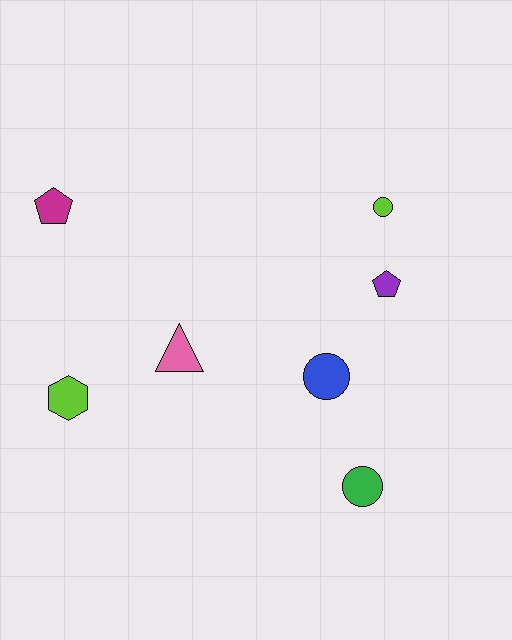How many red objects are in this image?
There are no red objects.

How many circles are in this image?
There are 3 circles.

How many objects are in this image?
There are 7 objects.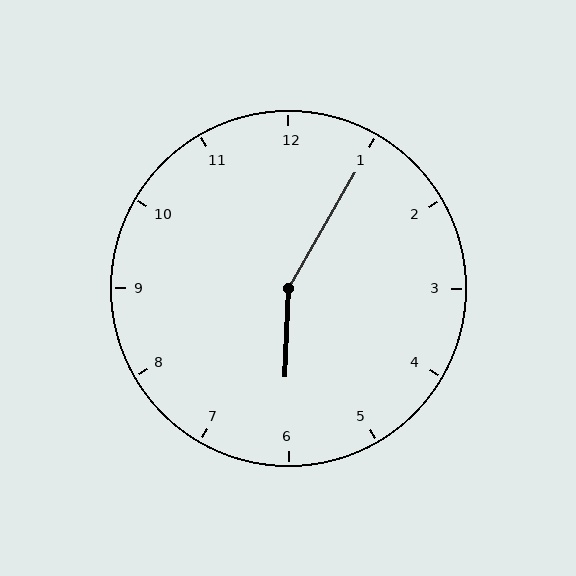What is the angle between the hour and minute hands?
Approximately 152 degrees.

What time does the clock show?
6:05.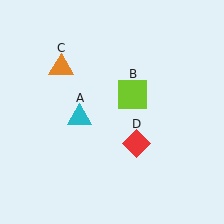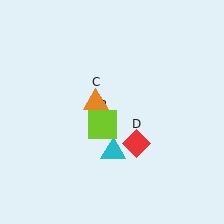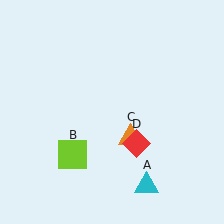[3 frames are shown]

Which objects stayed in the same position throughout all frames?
Red diamond (object D) remained stationary.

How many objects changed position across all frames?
3 objects changed position: cyan triangle (object A), lime square (object B), orange triangle (object C).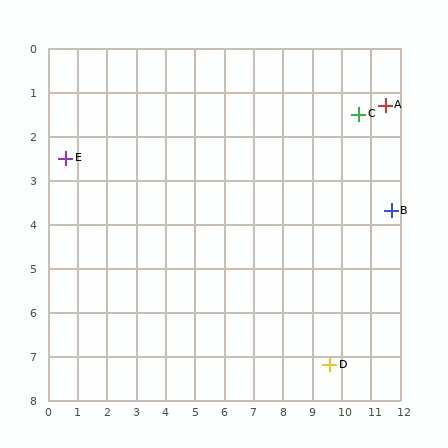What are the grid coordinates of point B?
Point B is at approximately (11.7, 3.7).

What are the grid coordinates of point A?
Point A is at approximately (11.5, 1.3).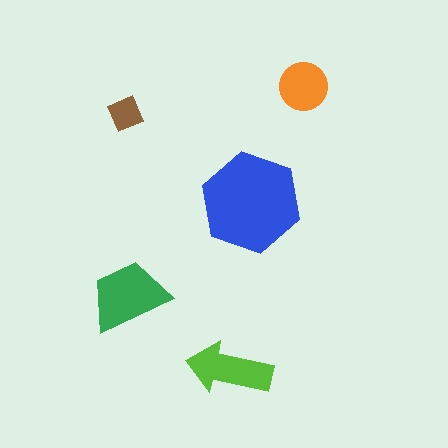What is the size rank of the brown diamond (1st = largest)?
5th.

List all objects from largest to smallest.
The blue hexagon, the green trapezoid, the lime arrow, the orange circle, the brown diamond.